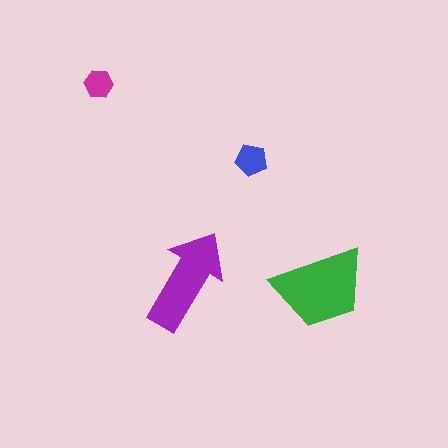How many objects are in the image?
There are 4 objects in the image.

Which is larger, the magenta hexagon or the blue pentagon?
The blue pentagon.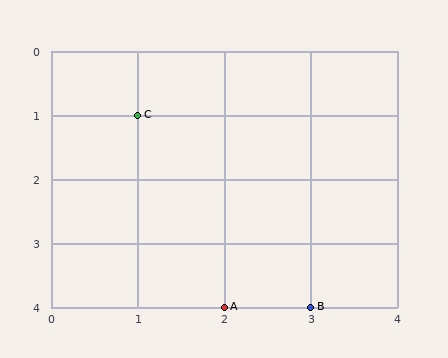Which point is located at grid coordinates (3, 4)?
Point B is at (3, 4).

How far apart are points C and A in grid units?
Points C and A are 1 column and 3 rows apart (about 3.2 grid units diagonally).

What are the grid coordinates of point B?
Point B is at grid coordinates (3, 4).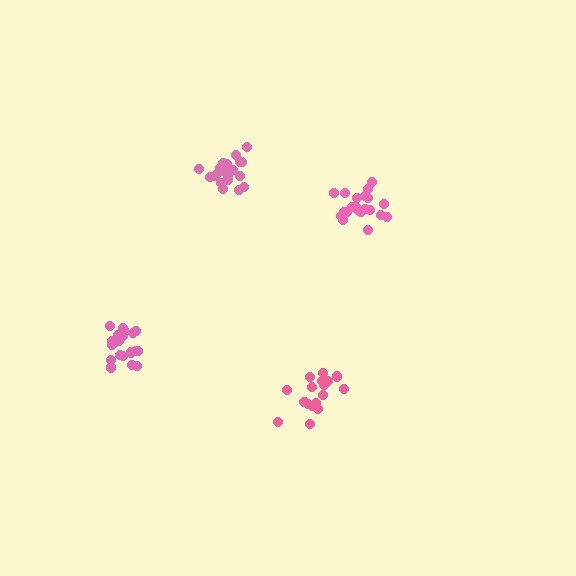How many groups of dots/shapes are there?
There are 4 groups.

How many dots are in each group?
Group 1: 21 dots, Group 2: 18 dots, Group 3: 21 dots, Group 4: 21 dots (81 total).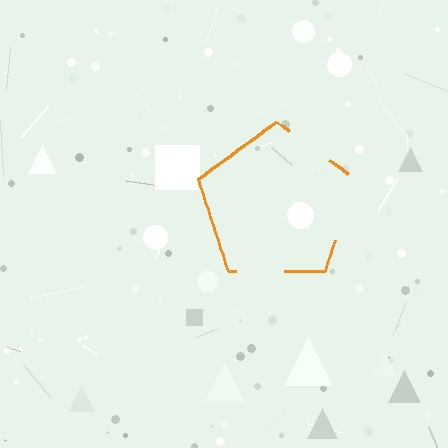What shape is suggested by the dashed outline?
The dashed outline suggests a pentagon.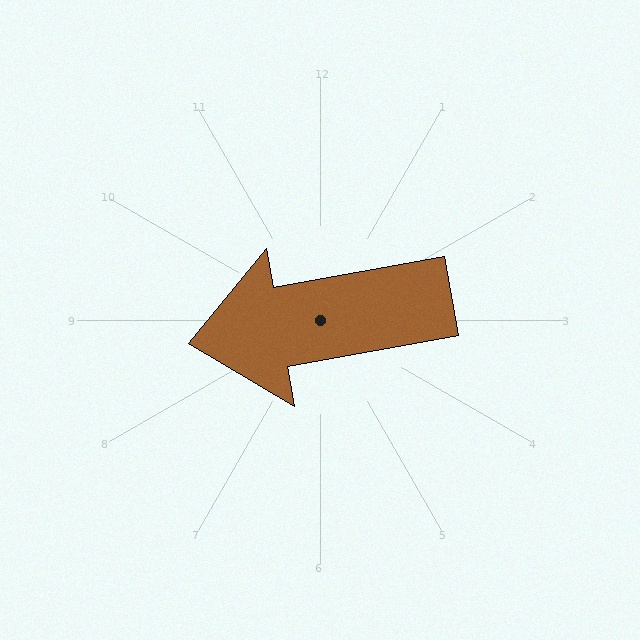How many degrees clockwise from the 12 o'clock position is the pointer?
Approximately 260 degrees.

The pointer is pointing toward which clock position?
Roughly 9 o'clock.